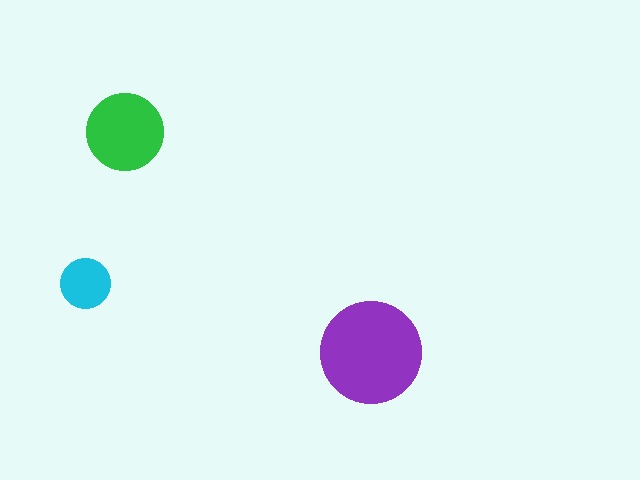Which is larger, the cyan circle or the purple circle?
The purple one.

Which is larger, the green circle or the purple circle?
The purple one.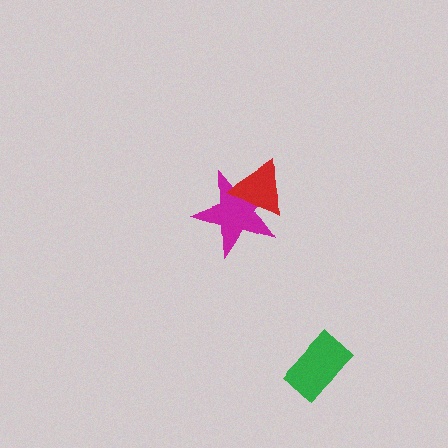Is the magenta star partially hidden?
Yes, it is partially covered by another shape.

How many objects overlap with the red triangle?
1 object overlaps with the red triangle.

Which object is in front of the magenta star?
The red triangle is in front of the magenta star.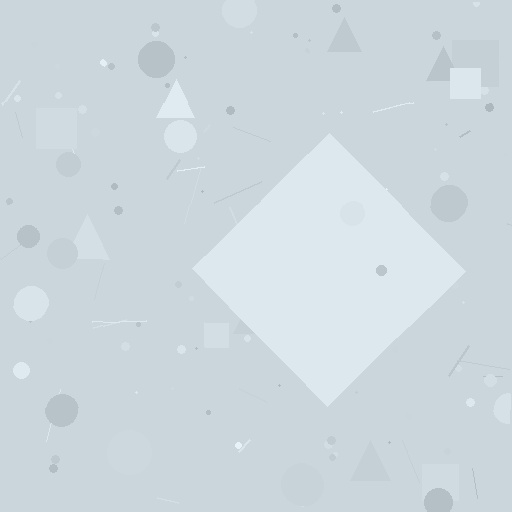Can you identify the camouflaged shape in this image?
The camouflaged shape is a diamond.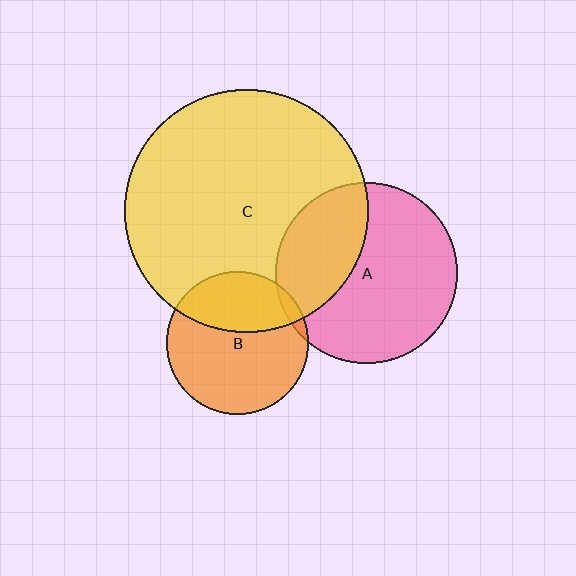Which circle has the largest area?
Circle C (yellow).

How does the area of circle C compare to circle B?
Approximately 2.9 times.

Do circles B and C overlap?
Yes.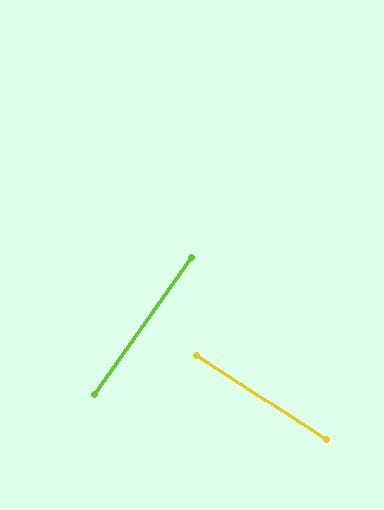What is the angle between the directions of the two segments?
Approximately 88 degrees.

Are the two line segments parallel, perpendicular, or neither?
Perpendicular — they meet at approximately 88°.